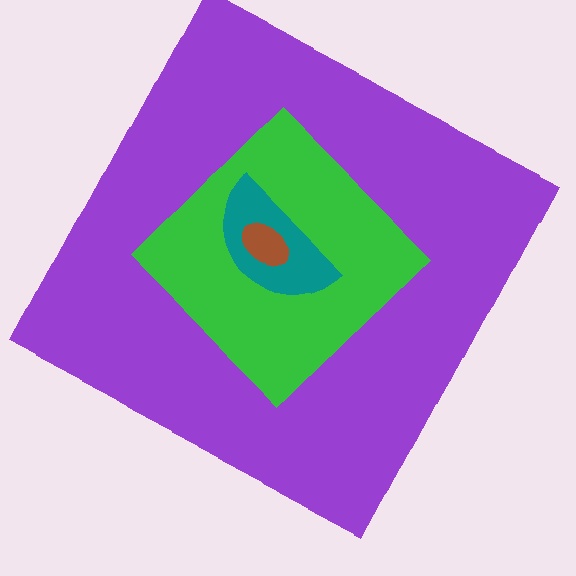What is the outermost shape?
The purple square.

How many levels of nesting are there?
4.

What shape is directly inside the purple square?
The green diamond.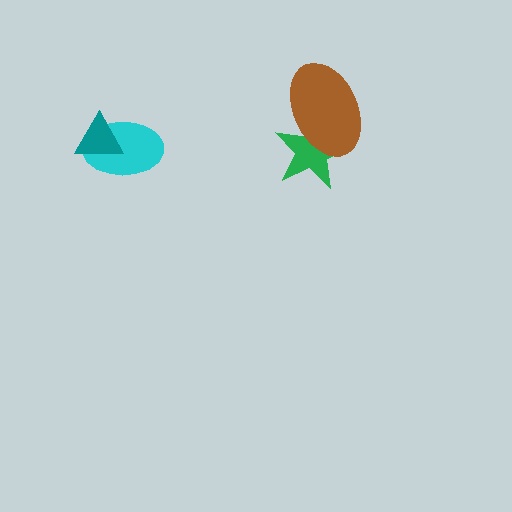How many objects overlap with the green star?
1 object overlaps with the green star.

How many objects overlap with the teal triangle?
1 object overlaps with the teal triangle.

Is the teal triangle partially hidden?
No, no other shape covers it.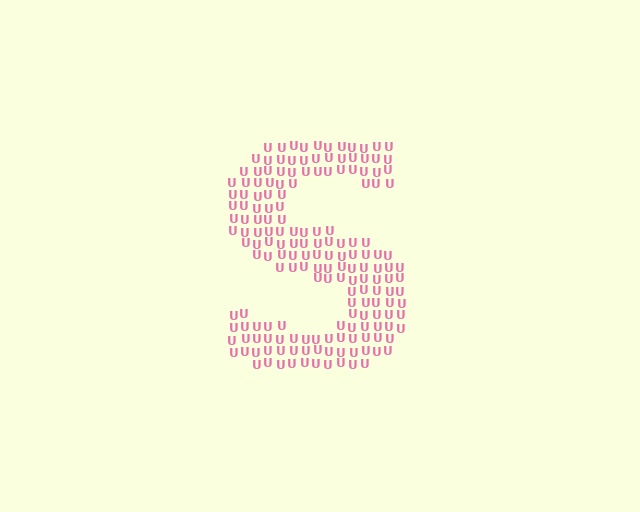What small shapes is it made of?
It is made of small letter U's.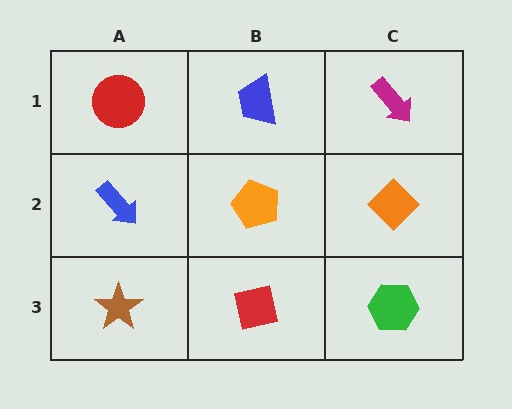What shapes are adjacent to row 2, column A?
A red circle (row 1, column A), a brown star (row 3, column A), an orange pentagon (row 2, column B).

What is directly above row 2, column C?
A magenta arrow.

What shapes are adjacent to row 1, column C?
An orange diamond (row 2, column C), a blue trapezoid (row 1, column B).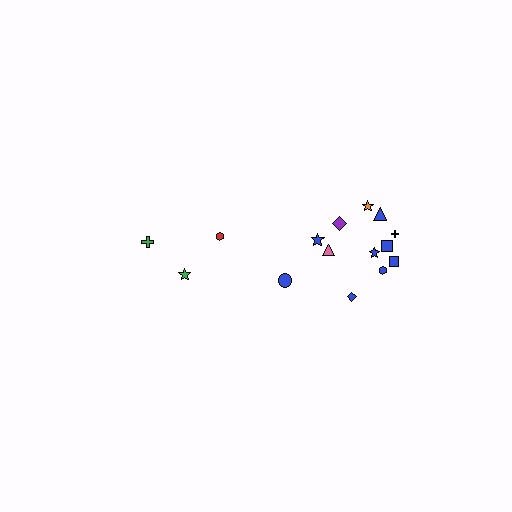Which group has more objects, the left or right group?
The right group.